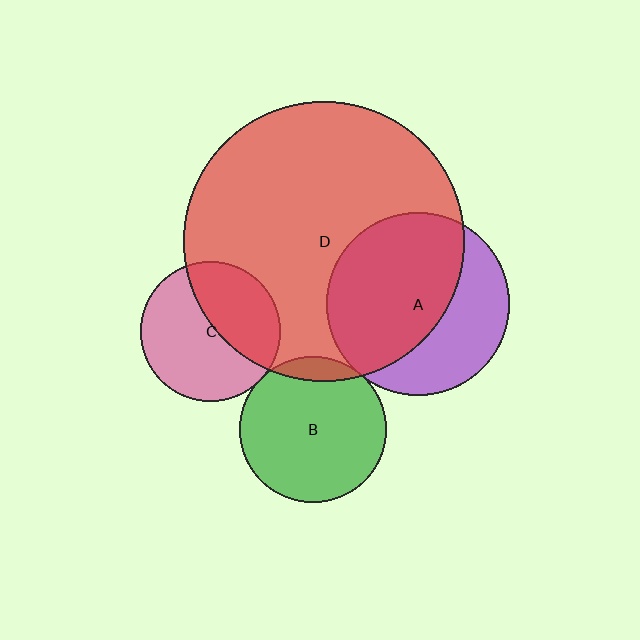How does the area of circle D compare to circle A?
Approximately 2.3 times.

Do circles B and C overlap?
Yes.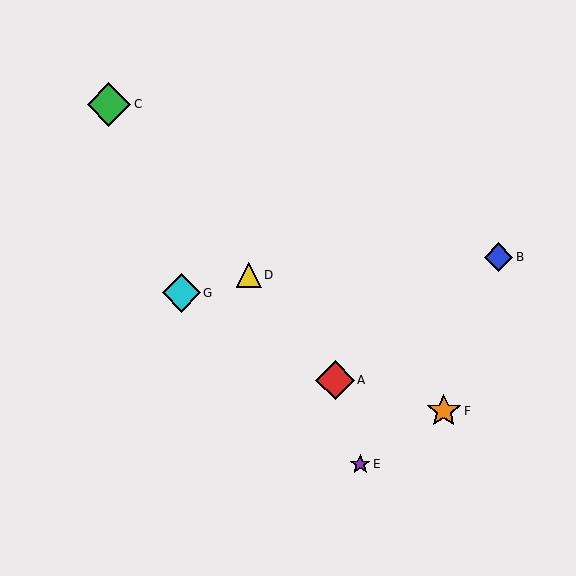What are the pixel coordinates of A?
Object A is at (335, 380).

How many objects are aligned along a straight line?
3 objects (A, C, D) are aligned along a straight line.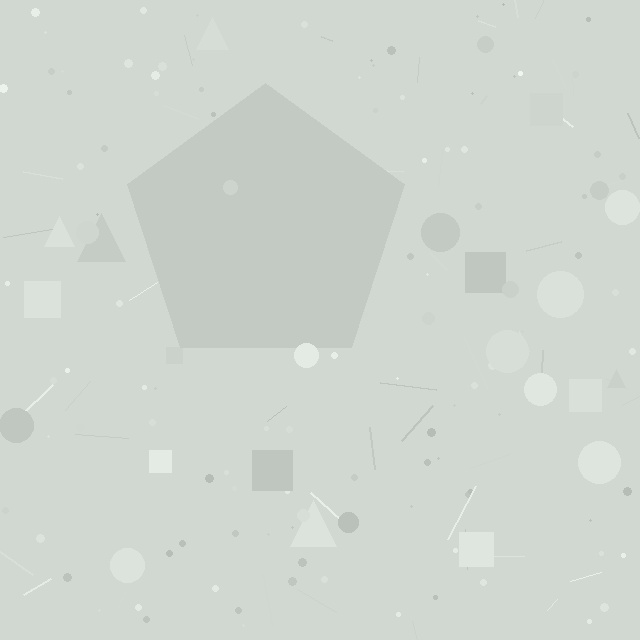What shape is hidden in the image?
A pentagon is hidden in the image.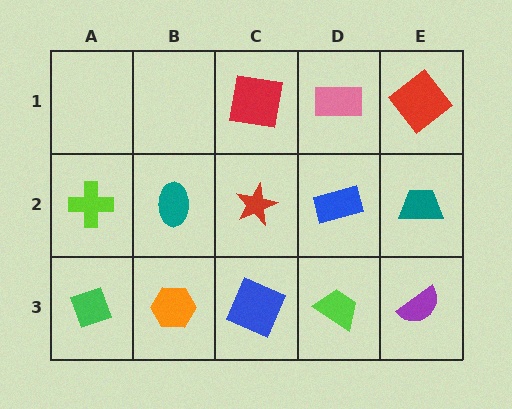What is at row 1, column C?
A red square.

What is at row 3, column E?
A purple semicircle.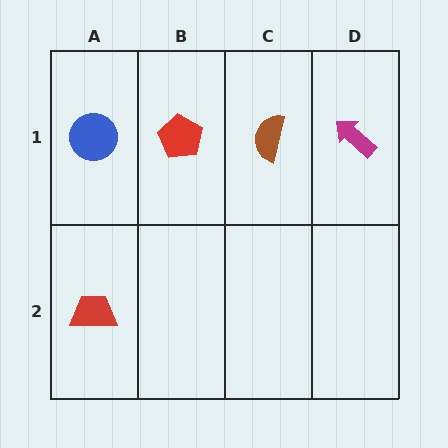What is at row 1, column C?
A brown semicircle.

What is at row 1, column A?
A blue circle.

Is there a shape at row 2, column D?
No, that cell is empty.